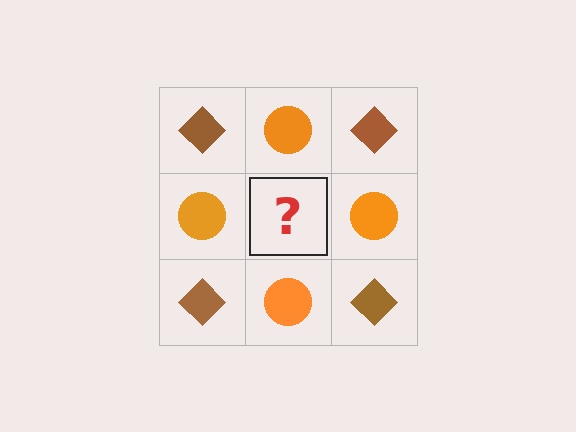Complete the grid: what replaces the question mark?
The question mark should be replaced with a brown diamond.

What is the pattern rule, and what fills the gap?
The rule is that it alternates brown diamond and orange circle in a checkerboard pattern. The gap should be filled with a brown diamond.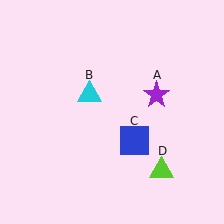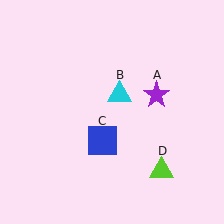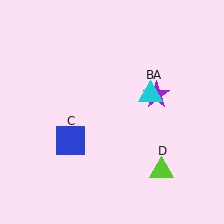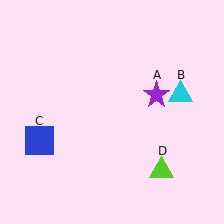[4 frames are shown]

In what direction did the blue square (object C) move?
The blue square (object C) moved left.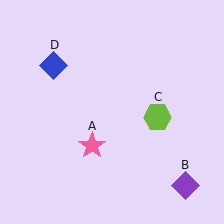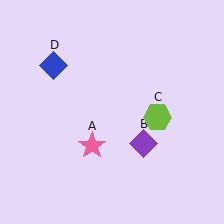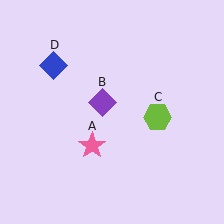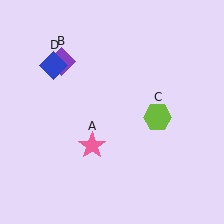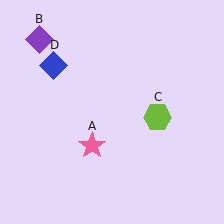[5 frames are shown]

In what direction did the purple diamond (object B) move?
The purple diamond (object B) moved up and to the left.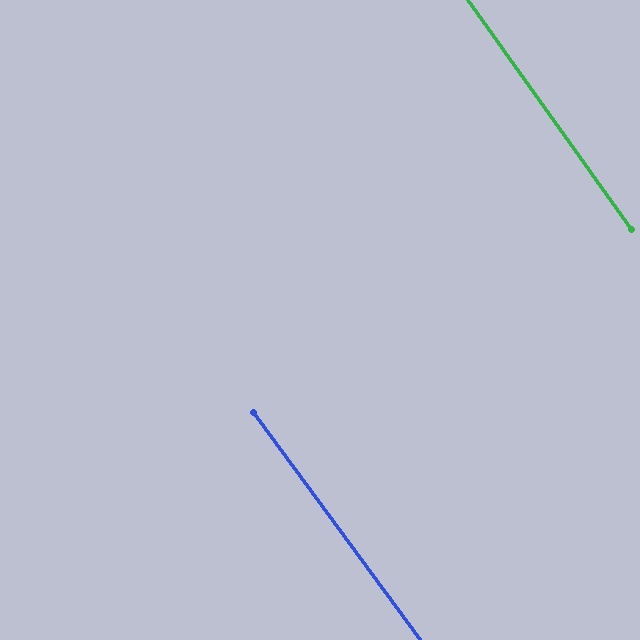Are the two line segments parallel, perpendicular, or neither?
Parallel — their directions differ by only 0.7°.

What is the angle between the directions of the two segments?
Approximately 1 degree.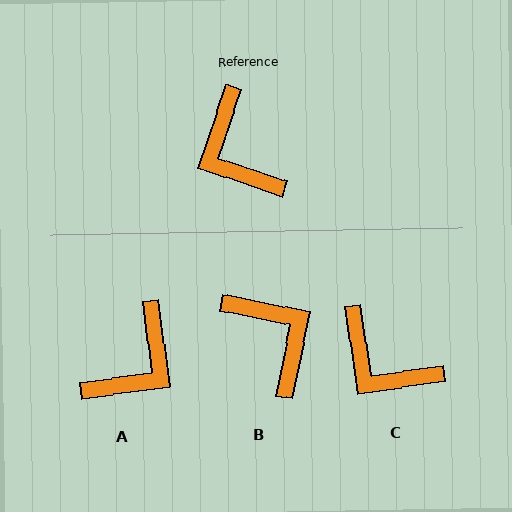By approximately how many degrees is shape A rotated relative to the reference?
Approximately 116 degrees counter-clockwise.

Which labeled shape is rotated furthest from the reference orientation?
B, about 173 degrees away.